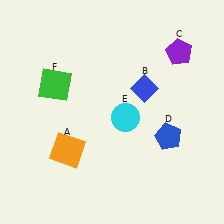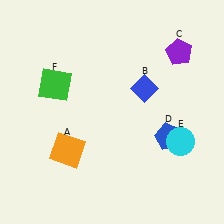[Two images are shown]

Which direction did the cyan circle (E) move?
The cyan circle (E) moved right.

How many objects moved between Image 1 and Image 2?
1 object moved between the two images.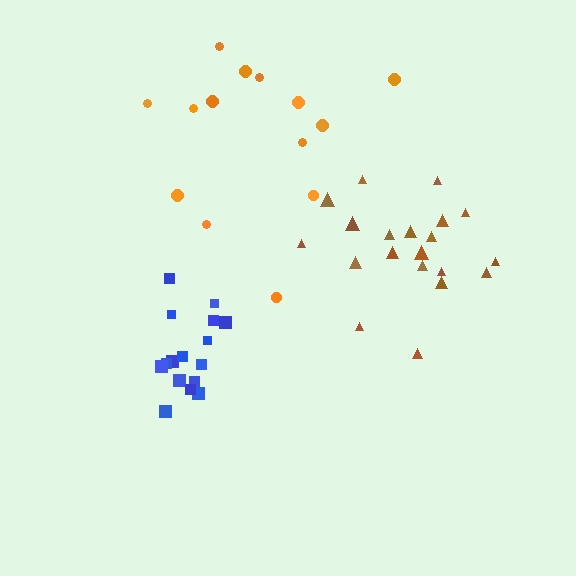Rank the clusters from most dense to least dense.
blue, brown, orange.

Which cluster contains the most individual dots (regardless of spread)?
Brown (20).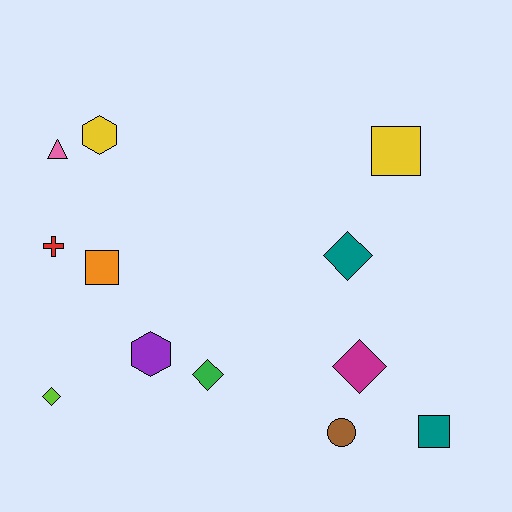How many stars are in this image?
There are no stars.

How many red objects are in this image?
There is 1 red object.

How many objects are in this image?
There are 12 objects.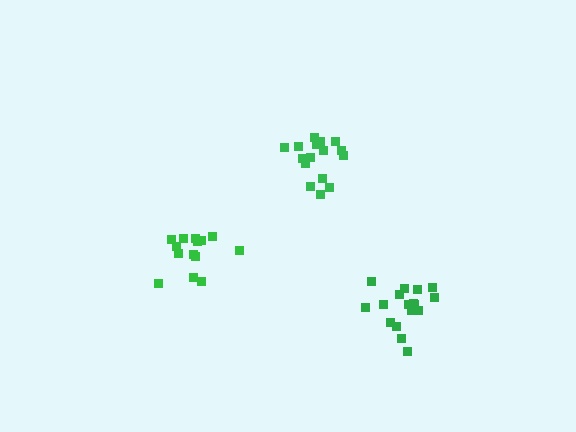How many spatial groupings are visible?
There are 3 spatial groupings.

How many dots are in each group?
Group 1: 14 dots, Group 2: 16 dots, Group 3: 17 dots (47 total).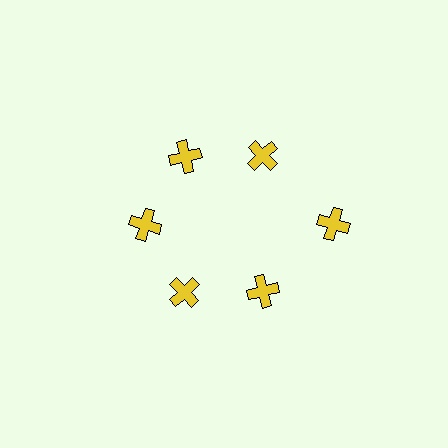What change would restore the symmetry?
The symmetry would be restored by moving it inward, back onto the ring so that all 6 crosses sit at equal angles and equal distance from the center.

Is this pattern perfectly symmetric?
No. The 6 yellow crosses are arranged in a ring, but one element near the 3 o'clock position is pushed outward from the center, breaking the 6-fold rotational symmetry.